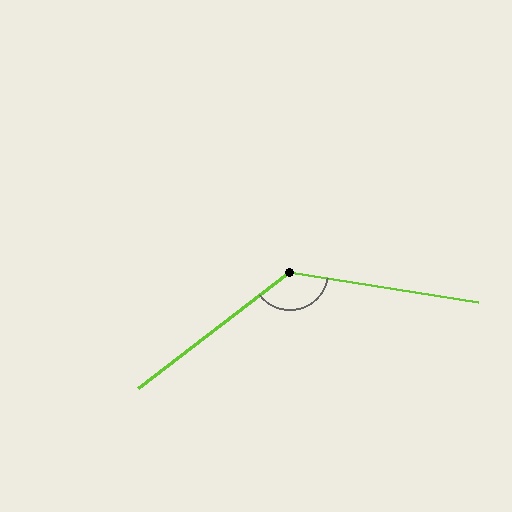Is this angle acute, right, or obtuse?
It is obtuse.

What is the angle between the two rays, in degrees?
Approximately 133 degrees.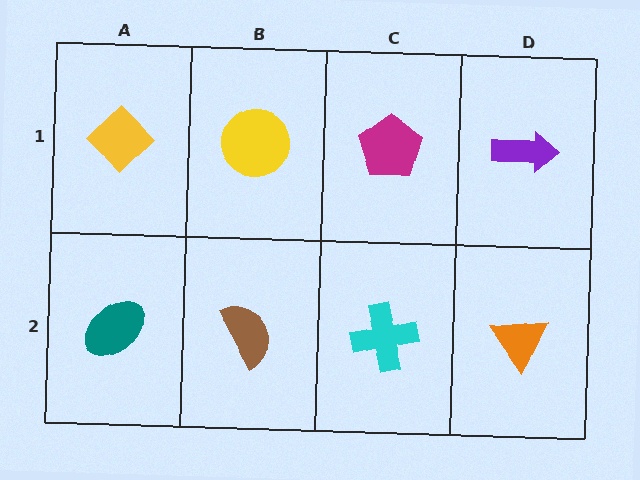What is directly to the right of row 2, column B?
A cyan cross.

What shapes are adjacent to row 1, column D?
An orange triangle (row 2, column D), a magenta pentagon (row 1, column C).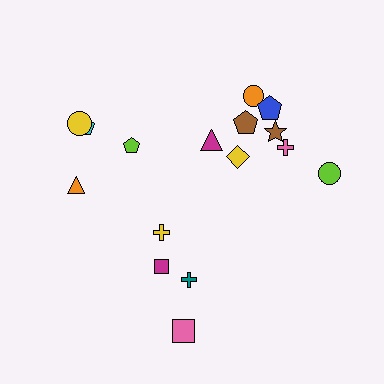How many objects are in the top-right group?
There are 8 objects.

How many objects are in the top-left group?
There are 4 objects.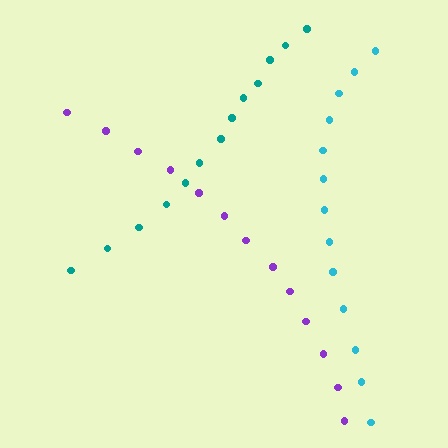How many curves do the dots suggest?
There are 3 distinct paths.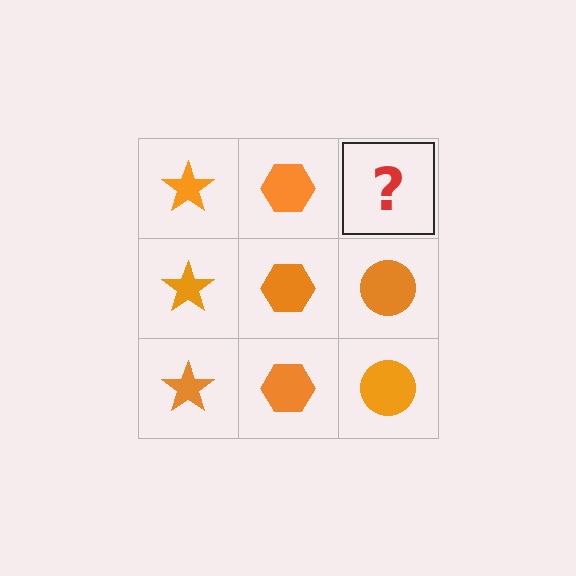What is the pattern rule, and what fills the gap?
The rule is that each column has a consistent shape. The gap should be filled with an orange circle.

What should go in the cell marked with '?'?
The missing cell should contain an orange circle.